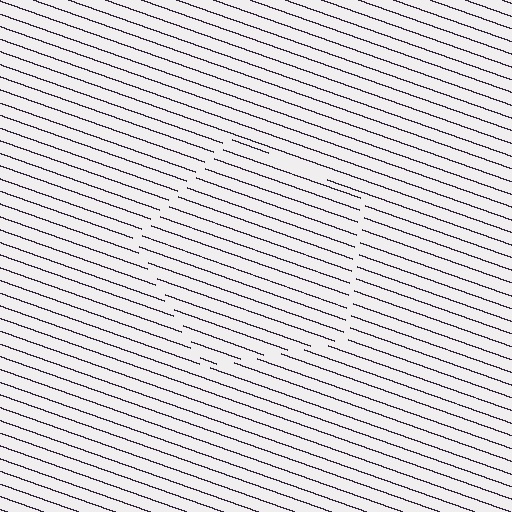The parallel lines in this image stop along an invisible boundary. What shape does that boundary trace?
An illusory pentagon. The interior of the shape contains the same grating, shifted by half a period — the contour is defined by the phase discontinuity where line-ends from the inner and outer gratings abut.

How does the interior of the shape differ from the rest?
The interior of the shape contains the same grating, shifted by half a period — the contour is defined by the phase discontinuity where line-ends from the inner and outer gratings abut.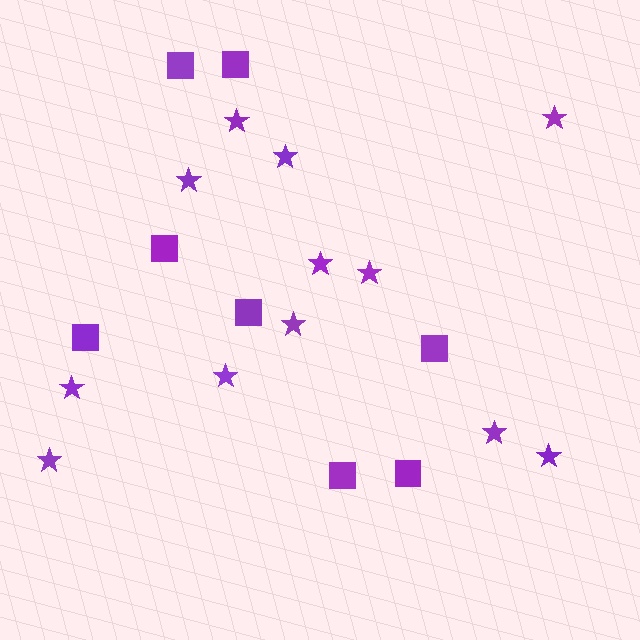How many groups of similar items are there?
There are 2 groups: one group of stars (12) and one group of squares (8).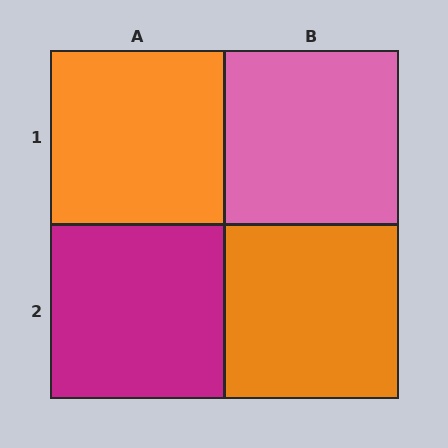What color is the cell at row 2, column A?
Magenta.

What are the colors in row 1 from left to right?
Orange, pink.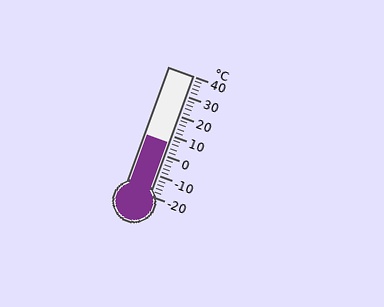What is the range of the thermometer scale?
The thermometer scale ranges from -20°C to 40°C.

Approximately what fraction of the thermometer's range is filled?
The thermometer is filled to approximately 45% of its range.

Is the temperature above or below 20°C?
The temperature is below 20°C.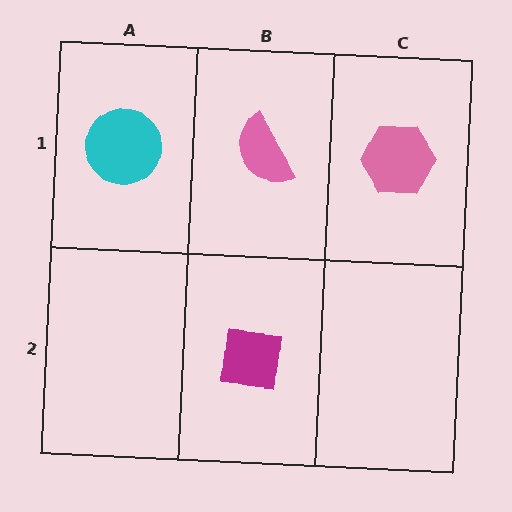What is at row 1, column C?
A pink hexagon.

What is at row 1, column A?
A cyan circle.